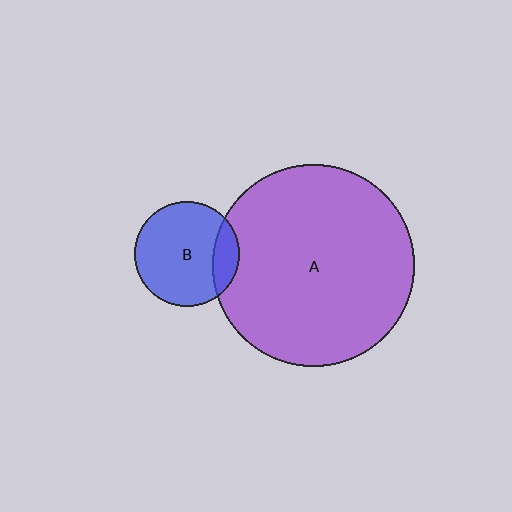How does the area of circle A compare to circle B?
Approximately 3.7 times.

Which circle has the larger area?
Circle A (purple).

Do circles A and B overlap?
Yes.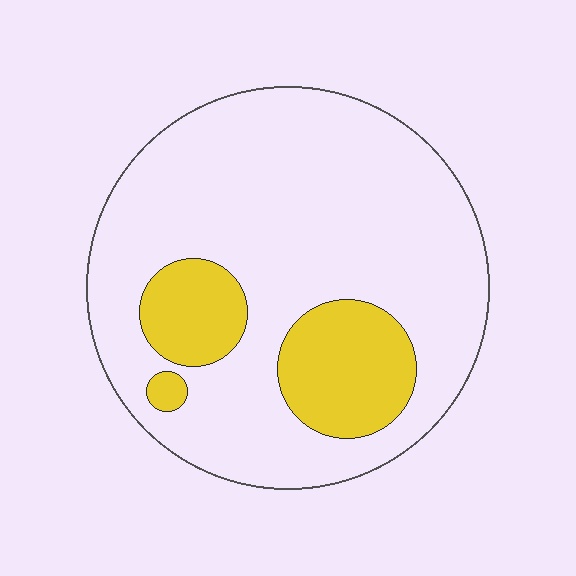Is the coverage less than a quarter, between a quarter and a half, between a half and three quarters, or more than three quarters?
Less than a quarter.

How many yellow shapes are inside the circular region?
3.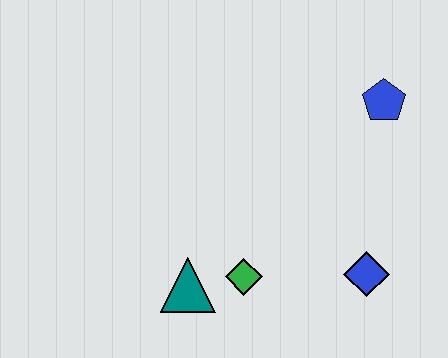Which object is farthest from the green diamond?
The blue pentagon is farthest from the green diamond.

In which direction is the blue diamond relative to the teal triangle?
The blue diamond is to the right of the teal triangle.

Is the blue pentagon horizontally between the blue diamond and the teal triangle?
No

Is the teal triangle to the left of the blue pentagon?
Yes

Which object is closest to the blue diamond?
The green diamond is closest to the blue diamond.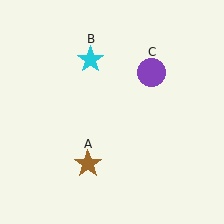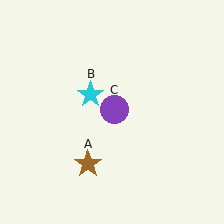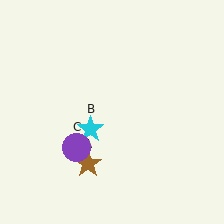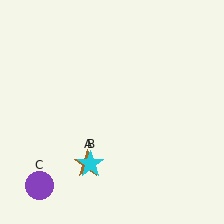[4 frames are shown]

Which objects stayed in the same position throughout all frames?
Brown star (object A) remained stationary.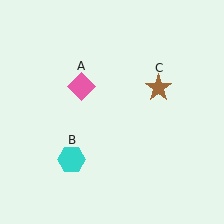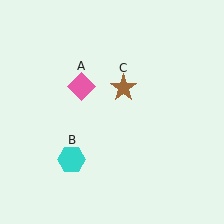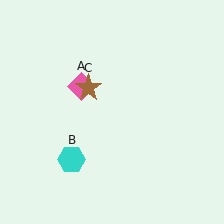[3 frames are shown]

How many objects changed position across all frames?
1 object changed position: brown star (object C).